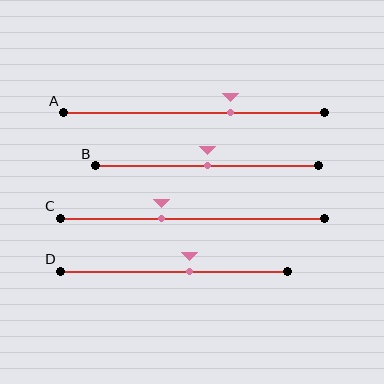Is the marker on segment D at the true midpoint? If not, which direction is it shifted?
No, the marker on segment D is shifted to the right by about 7% of the segment length.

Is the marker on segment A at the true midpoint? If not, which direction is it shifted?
No, the marker on segment A is shifted to the right by about 14% of the segment length.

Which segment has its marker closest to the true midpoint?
Segment B has its marker closest to the true midpoint.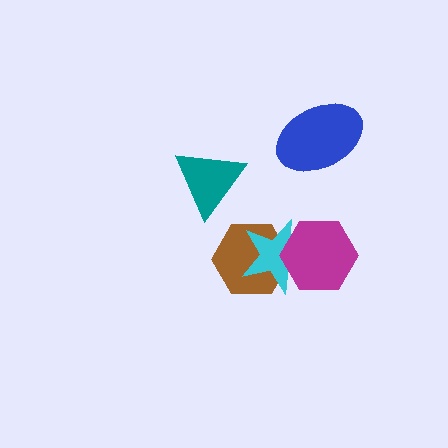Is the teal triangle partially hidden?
No, no other shape covers it.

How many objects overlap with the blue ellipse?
0 objects overlap with the blue ellipse.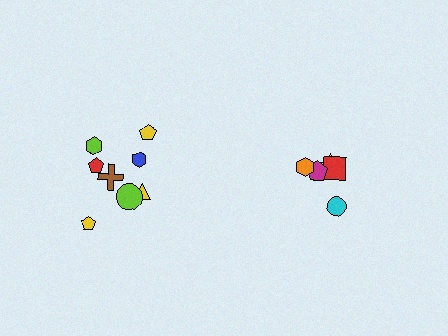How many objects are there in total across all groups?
There are 13 objects.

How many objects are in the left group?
There are 8 objects.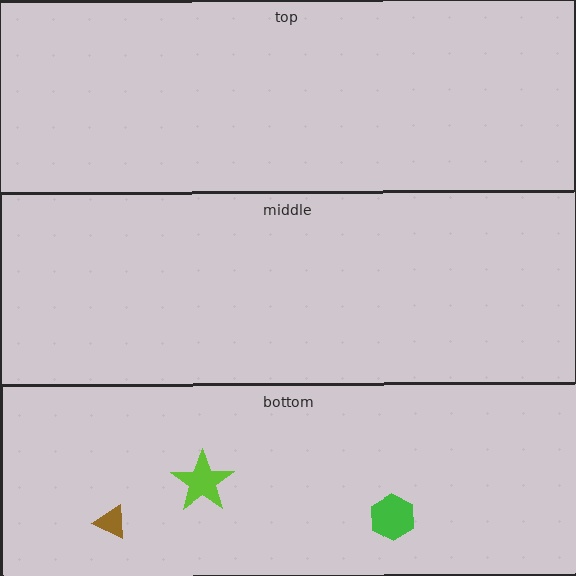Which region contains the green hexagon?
The bottom region.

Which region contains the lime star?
The bottom region.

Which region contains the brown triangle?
The bottom region.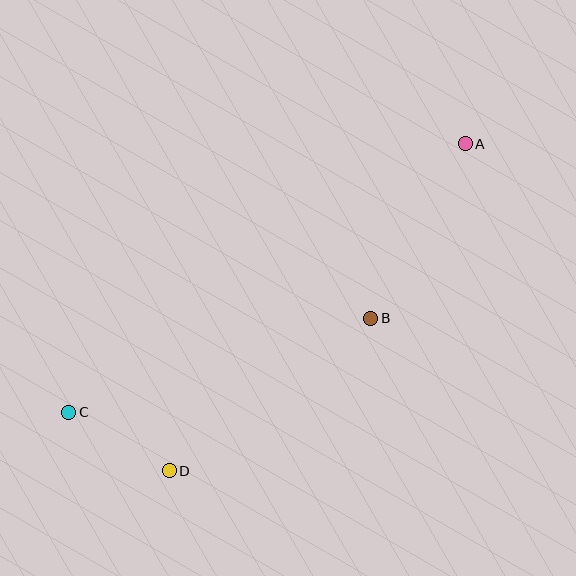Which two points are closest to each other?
Points C and D are closest to each other.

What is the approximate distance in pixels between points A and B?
The distance between A and B is approximately 198 pixels.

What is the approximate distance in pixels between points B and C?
The distance between B and C is approximately 316 pixels.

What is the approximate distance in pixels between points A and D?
The distance between A and D is approximately 441 pixels.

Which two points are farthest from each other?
Points A and C are farthest from each other.